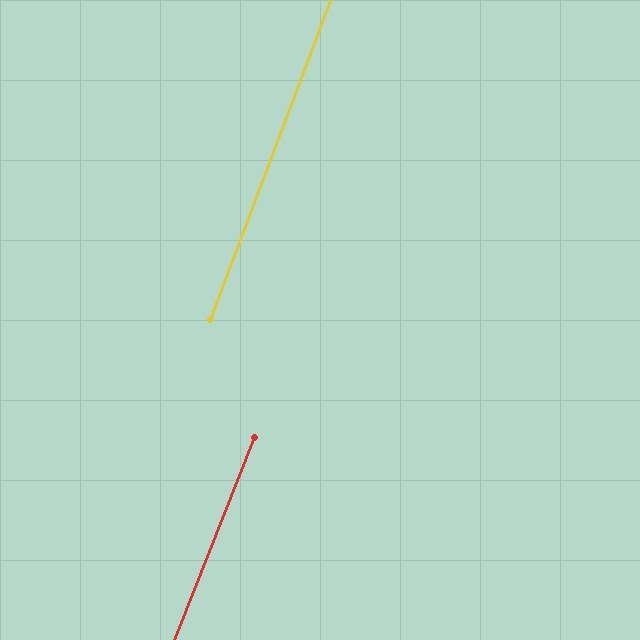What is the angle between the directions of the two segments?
Approximately 1 degree.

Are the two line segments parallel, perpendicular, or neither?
Parallel — their directions differ by only 1.0°.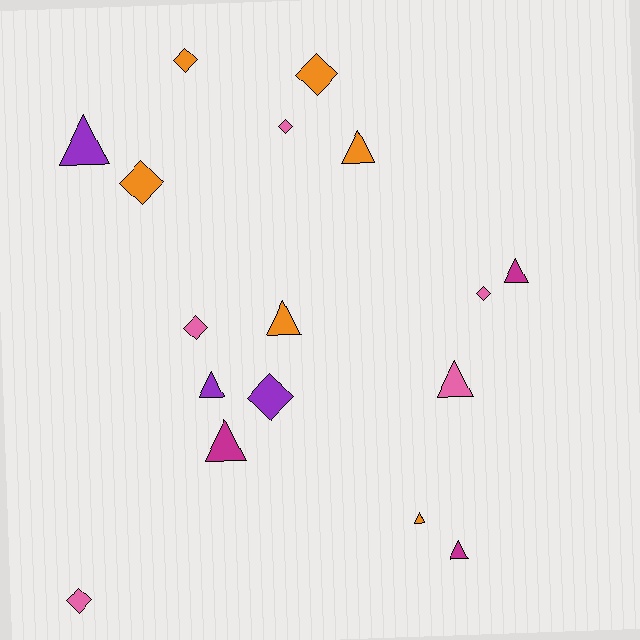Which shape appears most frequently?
Triangle, with 9 objects.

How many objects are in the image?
There are 17 objects.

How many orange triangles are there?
There are 3 orange triangles.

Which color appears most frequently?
Orange, with 6 objects.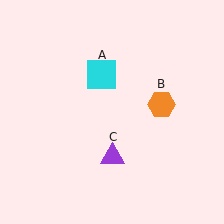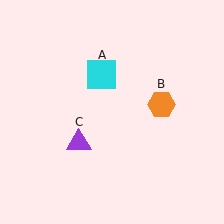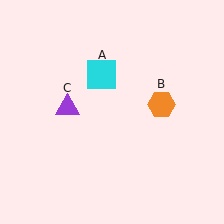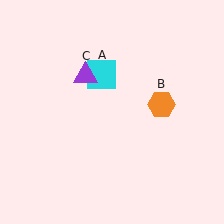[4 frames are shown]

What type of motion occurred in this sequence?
The purple triangle (object C) rotated clockwise around the center of the scene.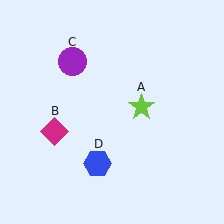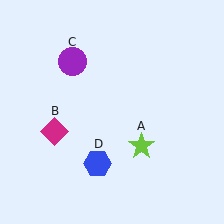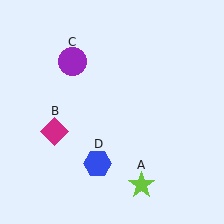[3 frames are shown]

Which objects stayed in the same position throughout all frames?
Magenta diamond (object B) and purple circle (object C) and blue hexagon (object D) remained stationary.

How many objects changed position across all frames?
1 object changed position: lime star (object A).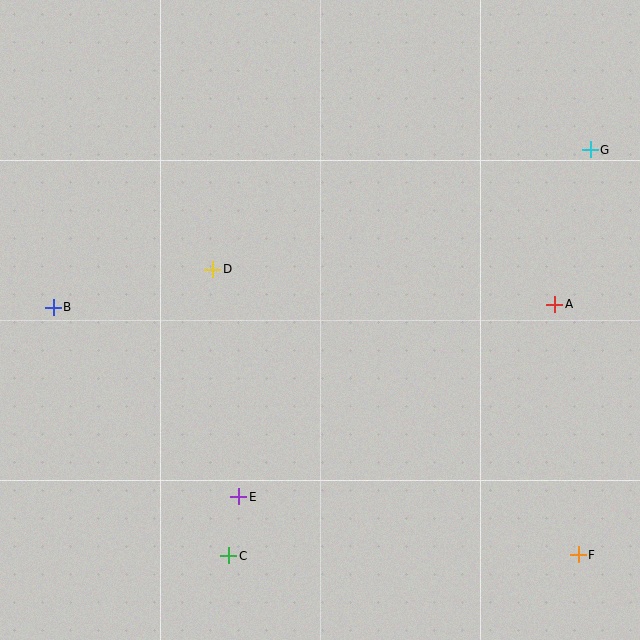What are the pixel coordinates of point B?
Point B is at (53, 307).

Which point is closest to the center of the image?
Point D at (213, 269) is closest to the center.